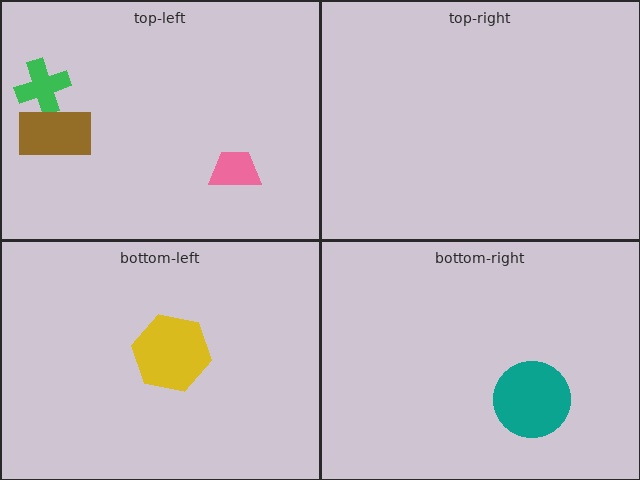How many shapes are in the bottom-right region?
1.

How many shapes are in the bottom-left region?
1.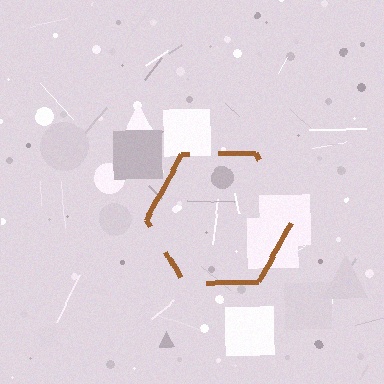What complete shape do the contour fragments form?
The contour fragments form a hexagon.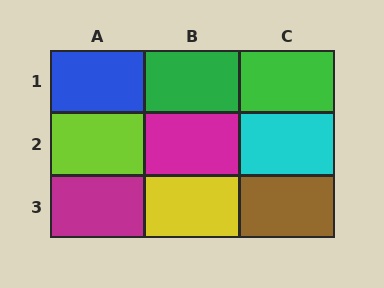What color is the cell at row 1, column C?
Green.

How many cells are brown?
1 cell is brown.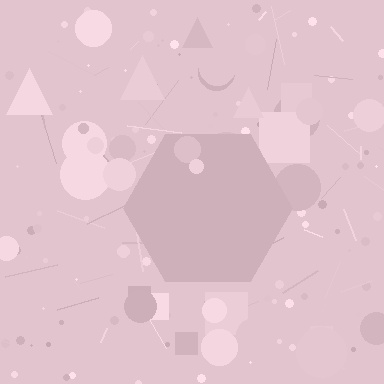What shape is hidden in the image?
A hexagon is hidden in the image.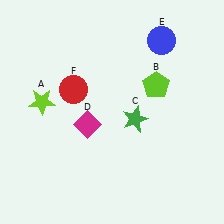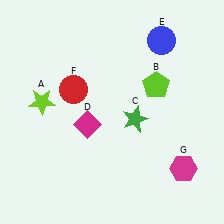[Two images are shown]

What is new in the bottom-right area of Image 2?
A magenta hexagon (G) was added in the bottom-right area of Image 2.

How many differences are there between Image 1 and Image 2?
There is 1 difference between the two images.